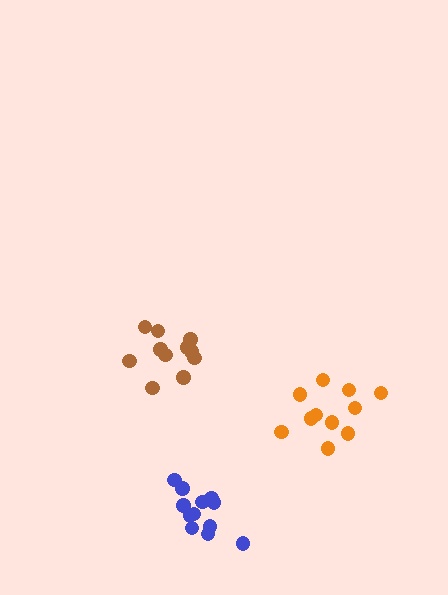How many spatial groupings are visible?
There are 3 spatial groupings.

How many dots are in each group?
Group 1: 11 dots, Group 2: 11 dots, Group 3: 12 dots (34 total).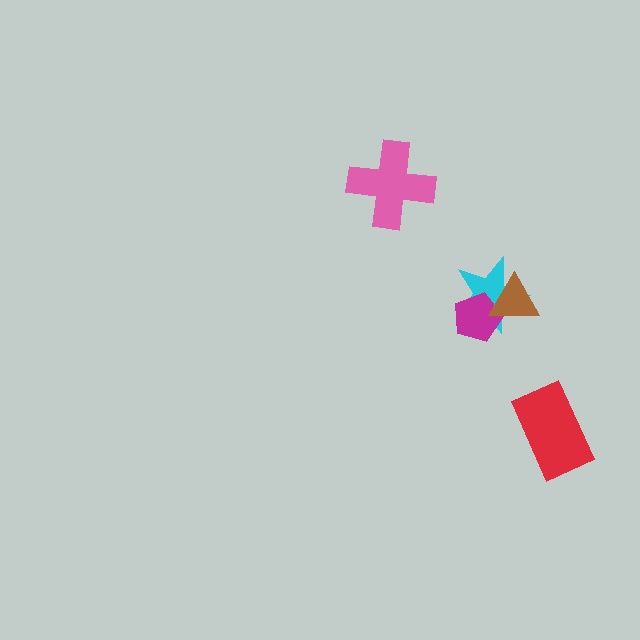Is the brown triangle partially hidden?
No, no other shape covers it.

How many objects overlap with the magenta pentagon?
2 objects overlap with the magenta pentagon.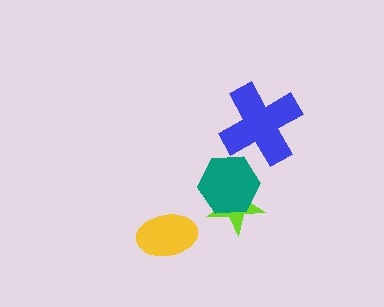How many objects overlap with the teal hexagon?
1 object overlaps with the teal hexagon.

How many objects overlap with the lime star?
1 object overlaps with the lime star.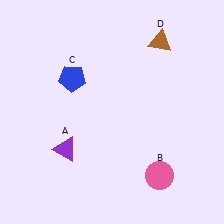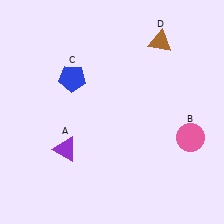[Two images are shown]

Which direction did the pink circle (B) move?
The pink circle (B) moved up.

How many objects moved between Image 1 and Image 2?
1 object moved between the two images.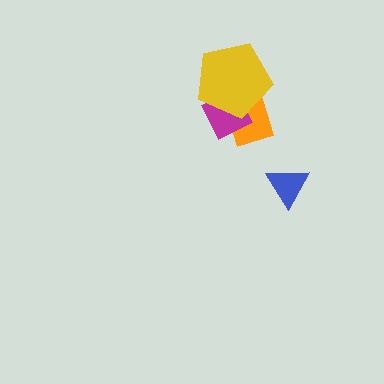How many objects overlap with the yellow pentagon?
2 objects overlap with the yellow pentagon.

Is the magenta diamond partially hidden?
Yes, it is partially covered by another shape.